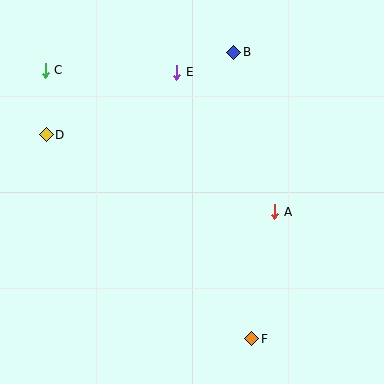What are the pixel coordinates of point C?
Point C is at (45, 70).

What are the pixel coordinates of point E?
Point E is at (177, 72).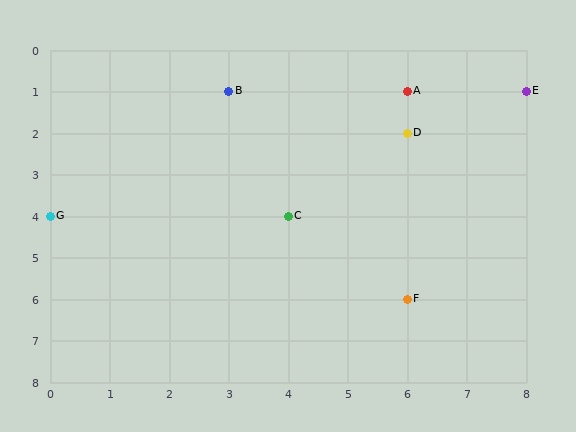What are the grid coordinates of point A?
Point A is at grid coordinates (6, 1).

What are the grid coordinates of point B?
Point B is at grid coordinates (3, 1).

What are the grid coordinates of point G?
Point G is at grid coordinates (0, 4).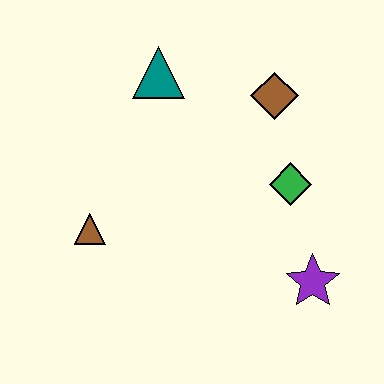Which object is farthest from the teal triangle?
The purple star is farthest from the teal triangle.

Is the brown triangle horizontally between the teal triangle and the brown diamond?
No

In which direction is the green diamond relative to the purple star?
The green diamond is above the purple star.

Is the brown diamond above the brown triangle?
Yes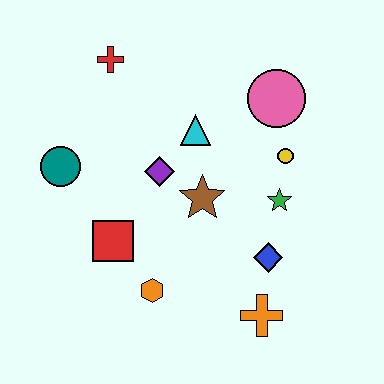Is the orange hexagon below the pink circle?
Yes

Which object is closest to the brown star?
The purple diamond is closest to the brown star.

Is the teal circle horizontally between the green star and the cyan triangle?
No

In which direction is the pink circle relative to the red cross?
The pink circle is to the right of the red cross.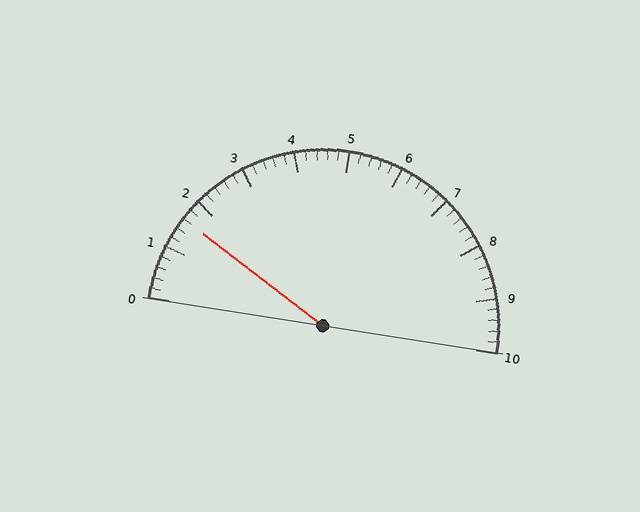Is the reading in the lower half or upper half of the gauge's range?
The reading is in the lower half of the range (0 to 10).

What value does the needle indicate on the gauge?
The needle indicates approximately 1.6.